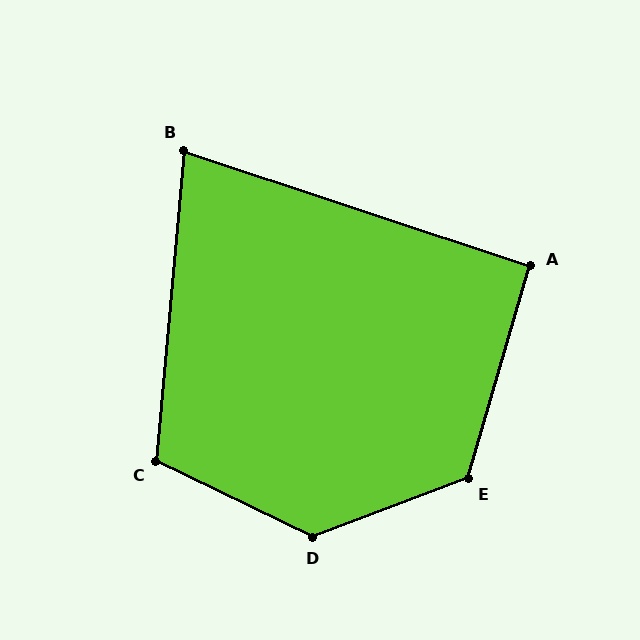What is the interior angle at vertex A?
Approximately 92 degrees (approximately right).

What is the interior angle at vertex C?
Approximately 110 degrees (obtuse).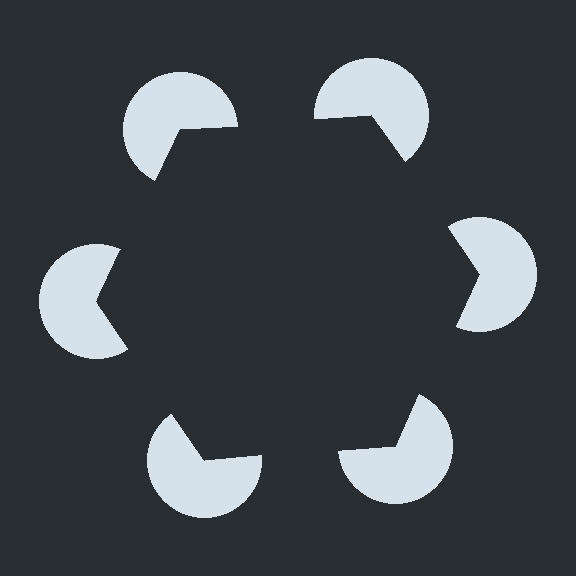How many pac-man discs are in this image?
There are 6 — one at each vertex of the illusory hexagon.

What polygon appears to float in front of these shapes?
An illusory hexagon — its edges are inferred from the aligned wedge cuts in the pac-man discs, not physically drawn.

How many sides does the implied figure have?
6 sides.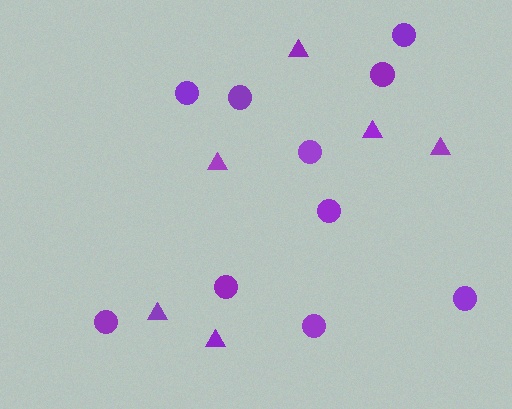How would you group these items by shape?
There are 2 groups: one group of circles (10) and one group of triangles (6).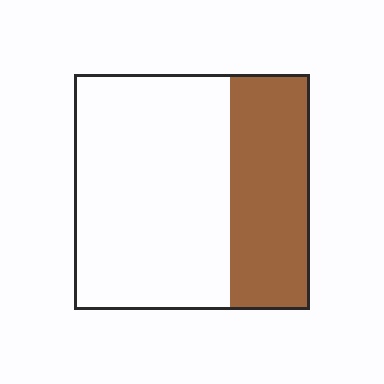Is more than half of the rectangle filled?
No.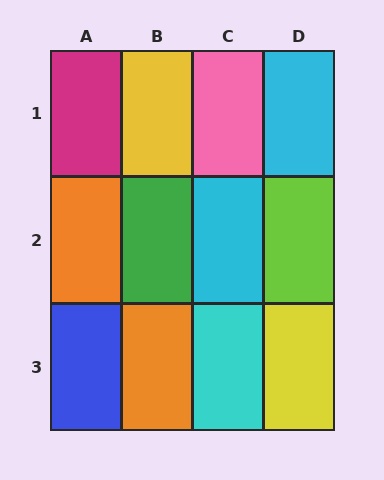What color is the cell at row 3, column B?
Orange.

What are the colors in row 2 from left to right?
Orange, green, cyan, lime.